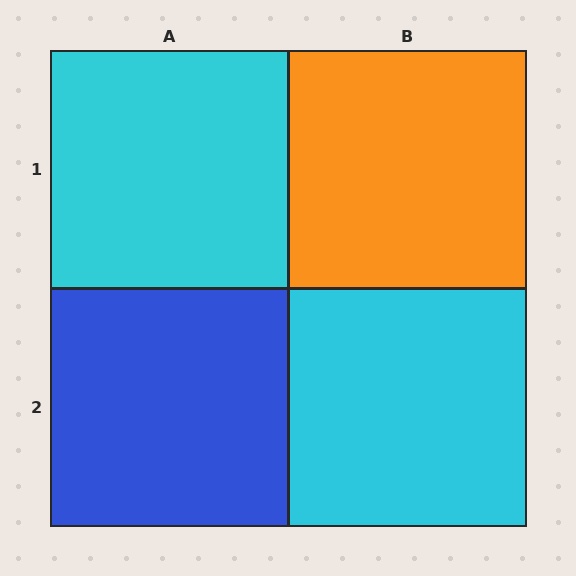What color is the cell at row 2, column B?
Cyan.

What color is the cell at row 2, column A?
Blue.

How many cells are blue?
1 cell is blue.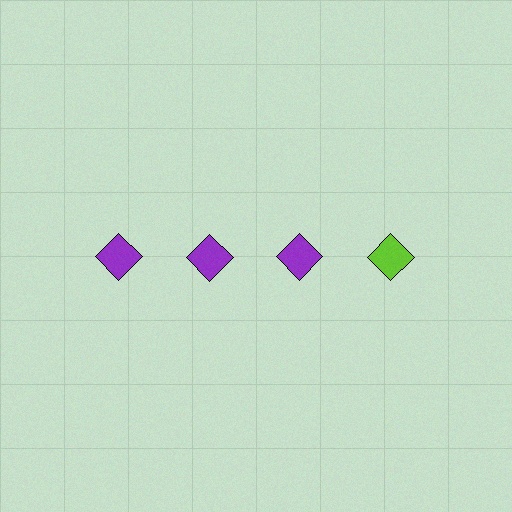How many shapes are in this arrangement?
There are 4 shapes arranged in a grid pattern.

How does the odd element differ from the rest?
It has a different color: lime instead of purple.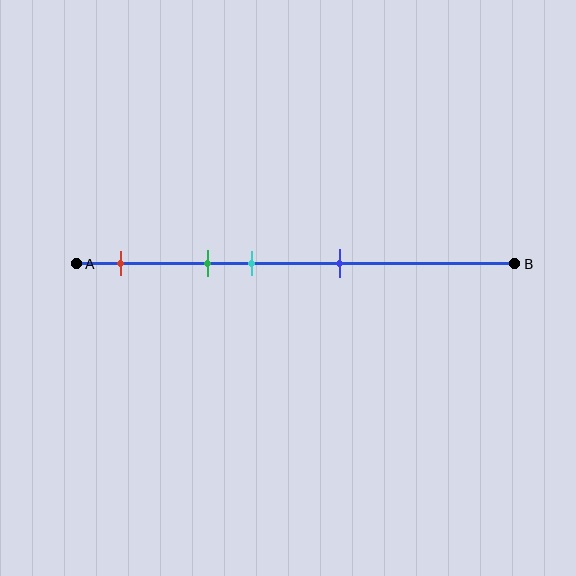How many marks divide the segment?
There are 4 marks dividing the segment.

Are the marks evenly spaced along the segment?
No, the marks are not evenly spaced.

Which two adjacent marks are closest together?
The green and cyan marks are the closest adjacent pair.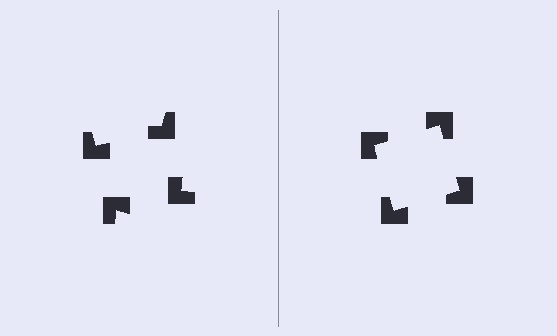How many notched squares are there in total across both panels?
8 — 4 on each side.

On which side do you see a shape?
An illusory square appears on the right side. On the left side the wedge cuts are rotated, so no coherent shape forms.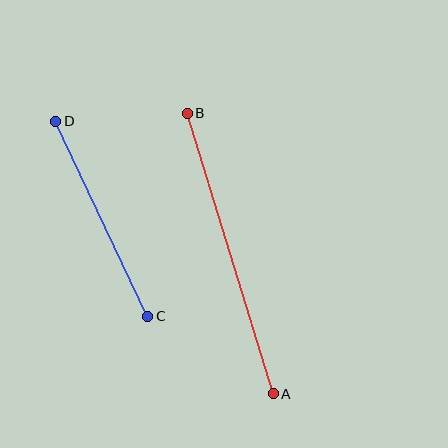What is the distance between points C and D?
The distance is approximately 215 pixels.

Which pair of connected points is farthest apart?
Points A and B are farthest apart.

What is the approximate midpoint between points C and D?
The midpoint is at approximately (102, 219) pixels.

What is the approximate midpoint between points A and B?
The midpoint is at approximately (230, 254) pixels.